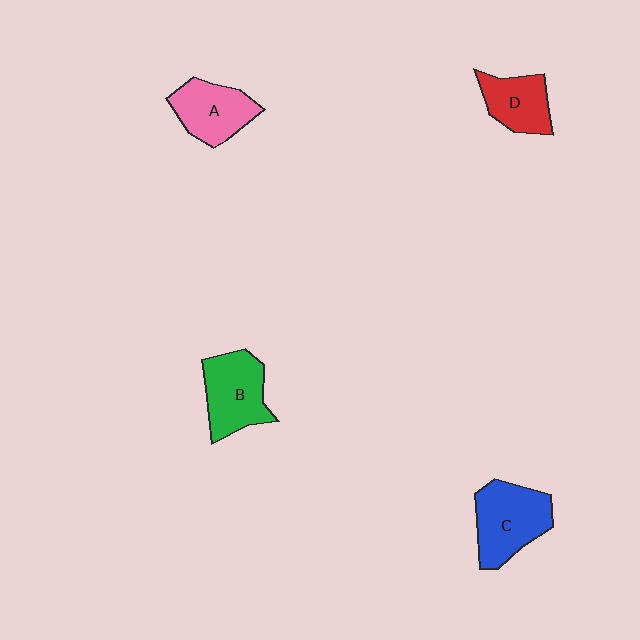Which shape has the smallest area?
Shape D (red).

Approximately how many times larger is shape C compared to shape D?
Approximately 1.5 times.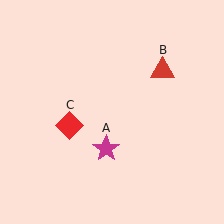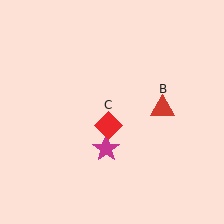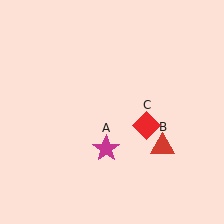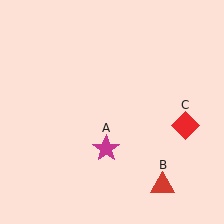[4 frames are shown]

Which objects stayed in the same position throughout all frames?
Magenta star (object A) remained stationary.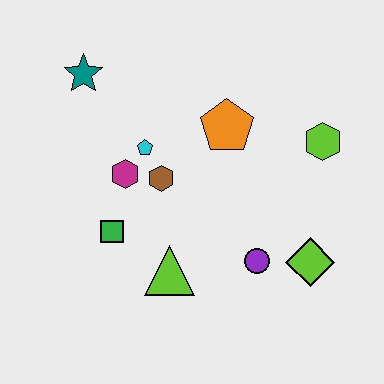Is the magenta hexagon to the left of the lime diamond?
Yes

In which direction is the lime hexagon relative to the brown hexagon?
The lime hexagon is to the right of the brown hexagon.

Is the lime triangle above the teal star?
No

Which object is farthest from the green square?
The lime hexagon is farthest from the green square.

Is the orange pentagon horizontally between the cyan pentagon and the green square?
No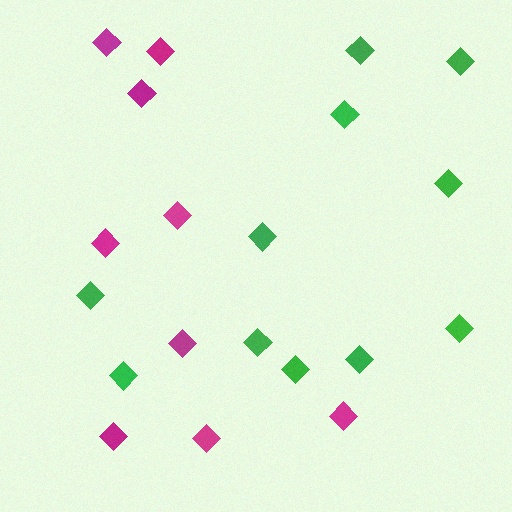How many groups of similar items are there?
There are 2 groups: one group of green diamonds (11) and one group of magenta diamonds (9).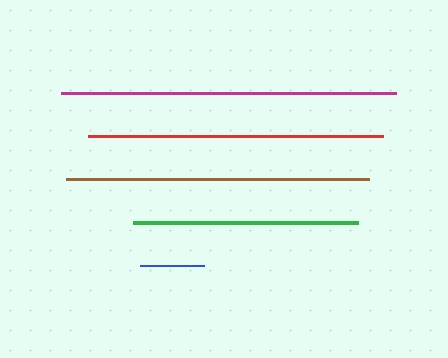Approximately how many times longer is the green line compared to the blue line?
The green line is approximately 3.5 times the length of the blue line.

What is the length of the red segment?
The red segment is approximately 295 pixels long.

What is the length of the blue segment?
The blue segment is approximately 64 pixels long.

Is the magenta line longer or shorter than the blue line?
The magenta line is longer than the blue line.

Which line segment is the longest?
The magenta line is the longest at approximately 335 pixels.